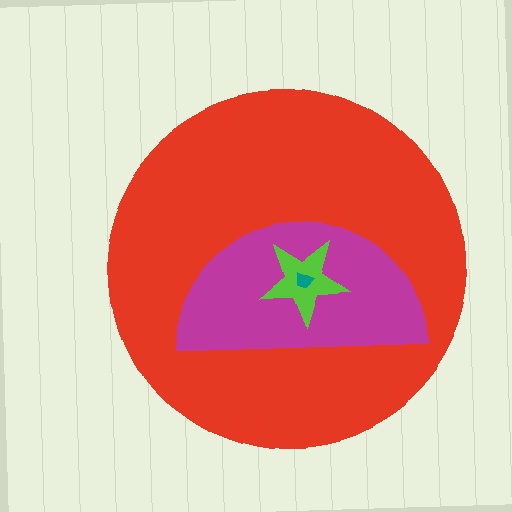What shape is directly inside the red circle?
The magenta semicircle.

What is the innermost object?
The teal trapezoid.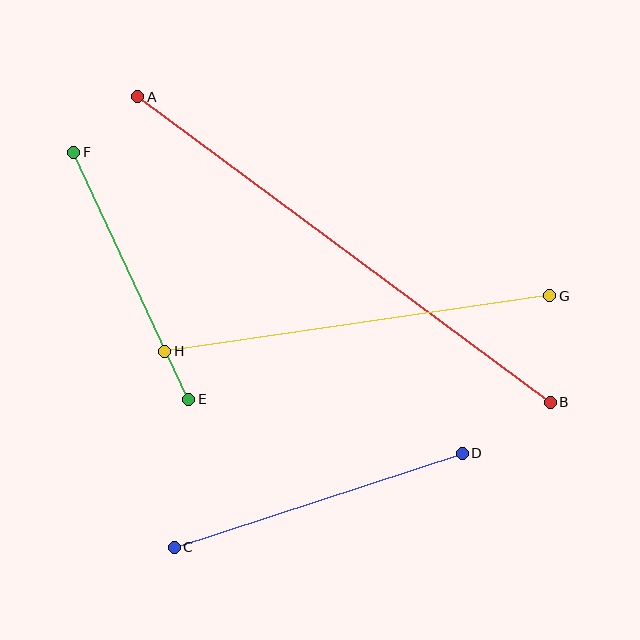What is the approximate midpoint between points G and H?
The midpoint is at approximately (357, 323) pixels.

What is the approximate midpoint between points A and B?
The midpoint is at approximately (344, 250) pixels.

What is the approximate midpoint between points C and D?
The midpoint is at approximately (318, 500) pixels.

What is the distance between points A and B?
The distance is approximately 513 pixels.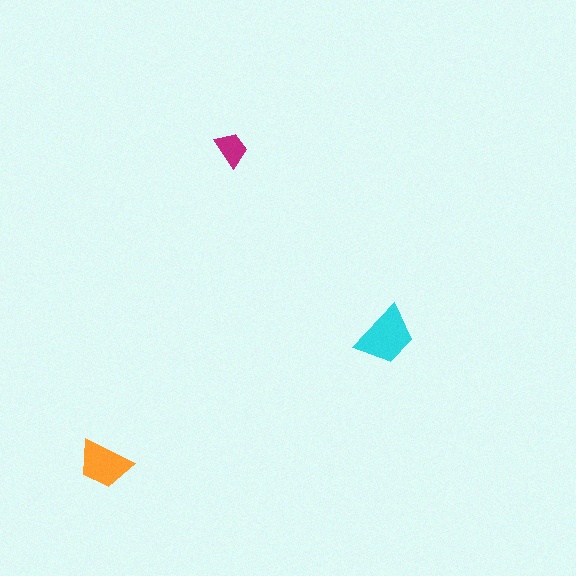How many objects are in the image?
There are 3 objects in the image.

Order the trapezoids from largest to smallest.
the cyan one, the orange one, the magenta one.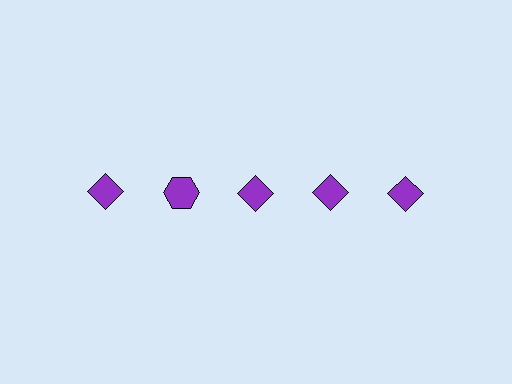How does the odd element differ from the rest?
It has a different shape: hexagon instead of diamond.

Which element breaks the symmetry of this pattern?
The purple hexagon in the top row, second from left column breaks the symmetry. All other shapes are purple diamonds.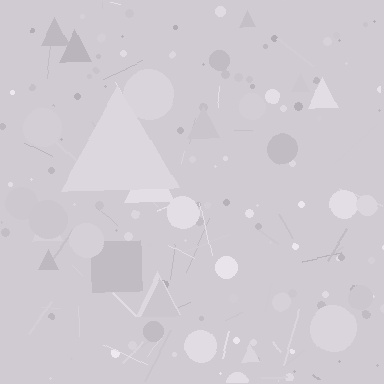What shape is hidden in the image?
A triangle is hidden in the image.